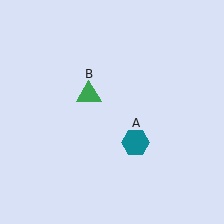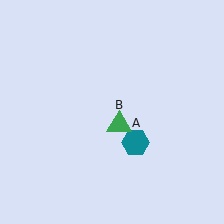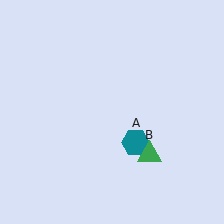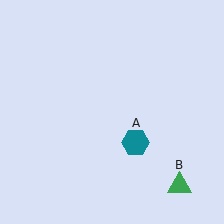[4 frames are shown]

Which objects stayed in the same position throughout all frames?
Teal hexagon (object A) remained stationary.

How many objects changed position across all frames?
1 object changed position: green triangle (object B).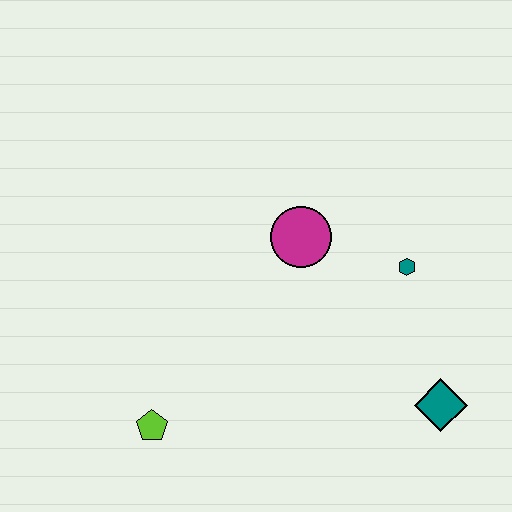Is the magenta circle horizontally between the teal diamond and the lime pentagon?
Yes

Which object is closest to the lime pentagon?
The magenta circle is closest to the lime pentagon.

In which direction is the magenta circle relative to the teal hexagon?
The magenta circle is to the left of the teal hexagon.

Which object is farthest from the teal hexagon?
The lime pentagon is farthest from the teal hexagon.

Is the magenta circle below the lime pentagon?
No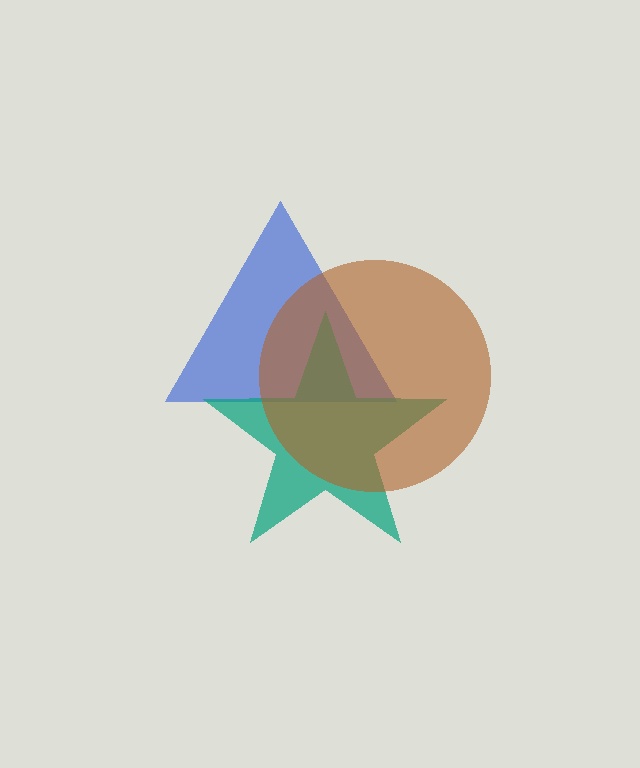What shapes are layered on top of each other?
The layered shapes are: a blue triangle, a teal star, a brown circle.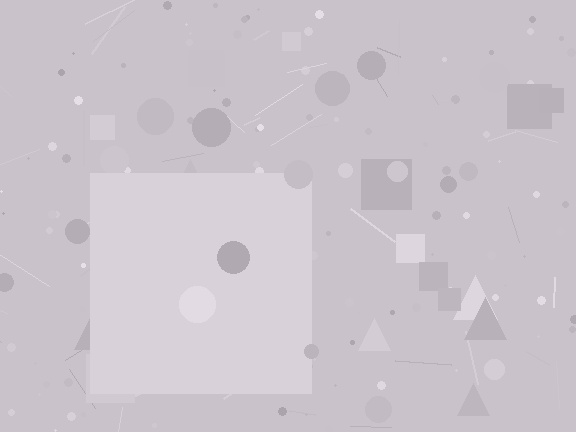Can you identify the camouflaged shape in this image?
The camouflaged shape is a square.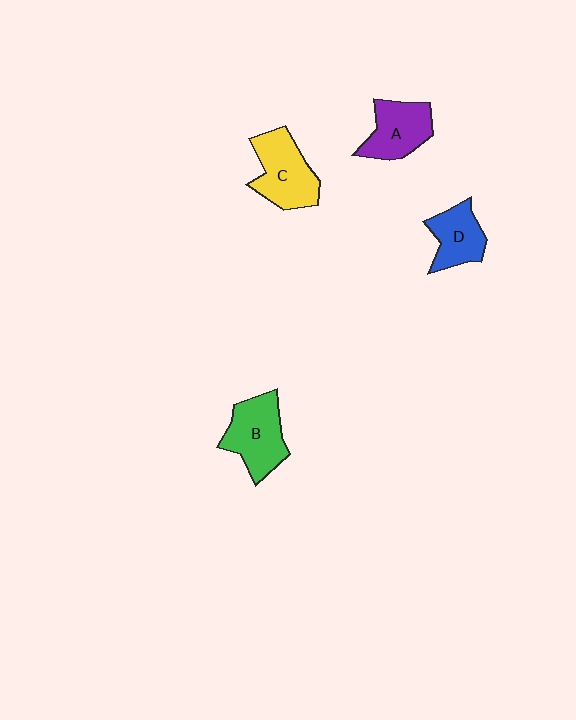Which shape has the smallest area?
Shape D (blue).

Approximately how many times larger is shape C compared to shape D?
Approximately 1.4 times.